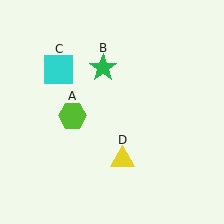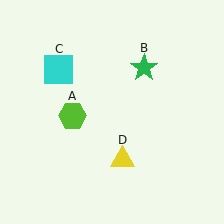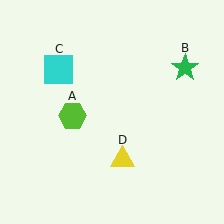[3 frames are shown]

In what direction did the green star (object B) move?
The green star (object B) moved right.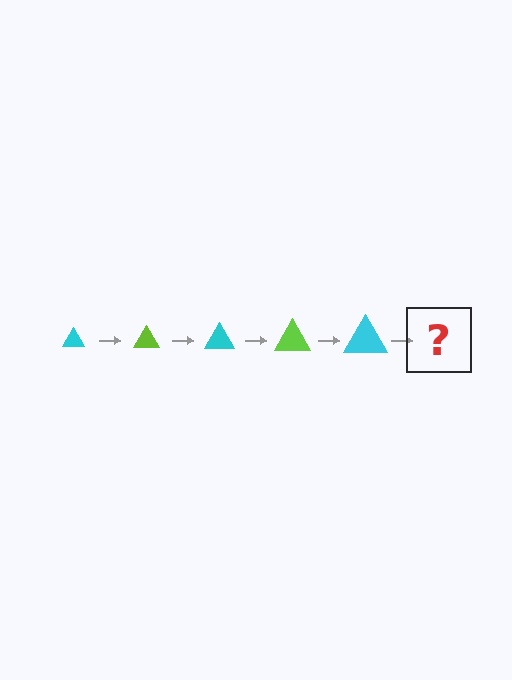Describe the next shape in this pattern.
It should be a lime triangle, larger than the previous one.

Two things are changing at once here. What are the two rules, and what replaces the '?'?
The two rules are that the triangle grows larger each step and the color cycles through cyan and lime. The '?' should be a lime triangle, larger than the previous one.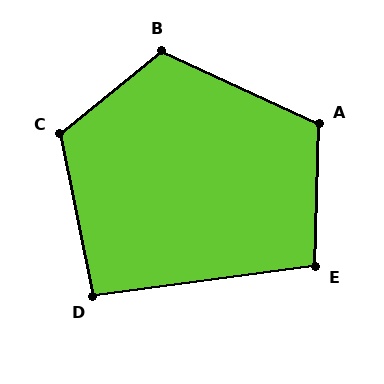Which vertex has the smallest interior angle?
D, at approximately 94 degrees.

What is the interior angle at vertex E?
Approximately 99 degrees (obtuse).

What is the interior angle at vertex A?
Approximately 113 degrees (obtuse).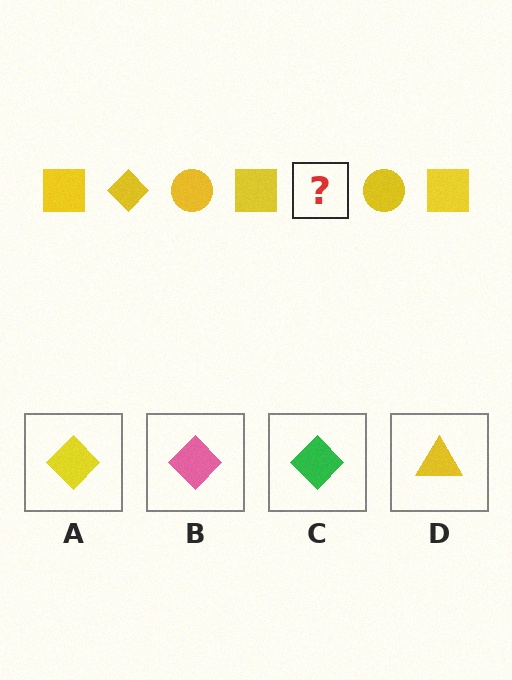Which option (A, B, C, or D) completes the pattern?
A.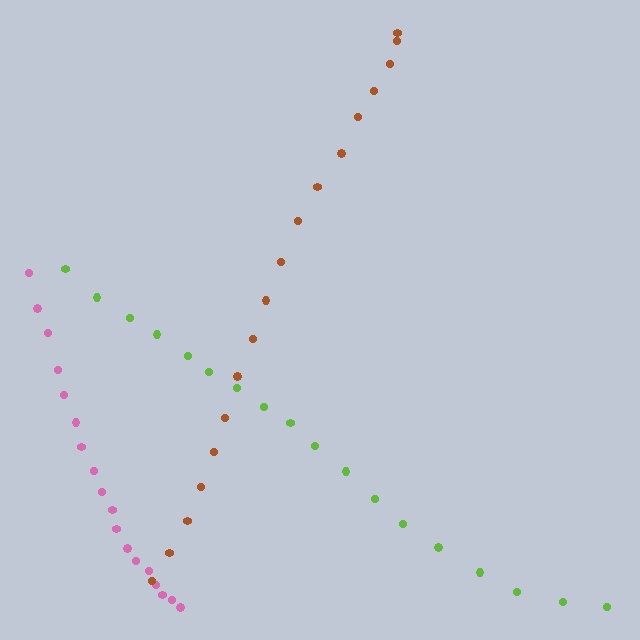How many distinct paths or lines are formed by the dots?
There are 3 distinct paths.